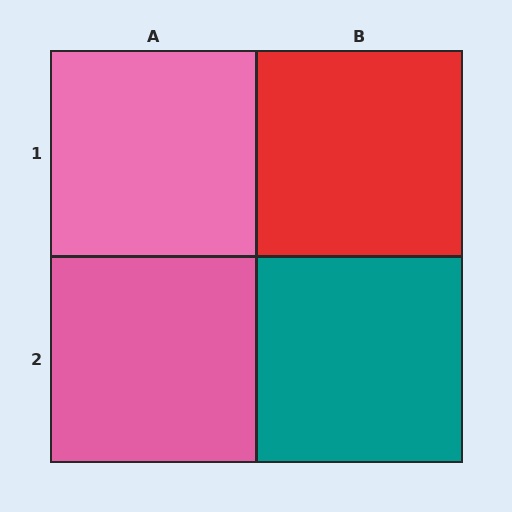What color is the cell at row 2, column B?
Teal.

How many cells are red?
1 cell is red.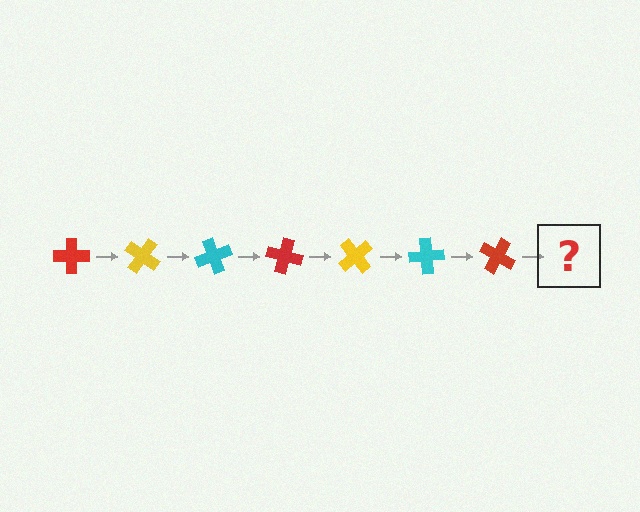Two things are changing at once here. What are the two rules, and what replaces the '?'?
The two rules are that it rotates 35 degrees each step and the color cycles through red, yellow, and cyan. The '?' should be a yellow cross, rotated 245 degrees from the start.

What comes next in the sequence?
The next element should be a yellow cross, rotated 245 degrees from the start.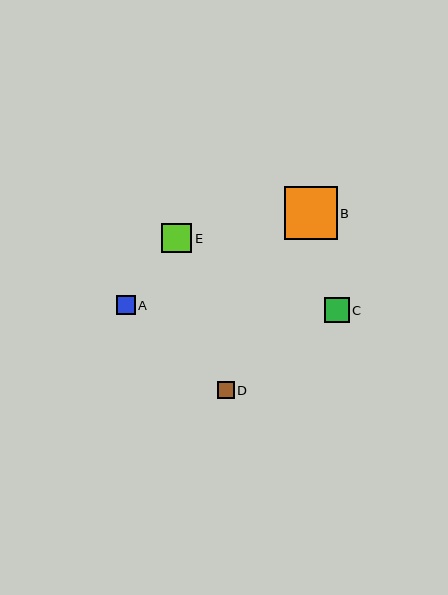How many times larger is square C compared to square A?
Square C is approximately 1.3 times the size of square A.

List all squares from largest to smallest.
From largest to smallest: B, E, C, A, D.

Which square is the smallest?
Square D is the smallest with a size of approximately 16 pixels.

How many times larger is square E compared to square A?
Square E is approximately 1.6 times the size of square A.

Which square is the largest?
Square B is the largest with a size of approximately 53 pixels.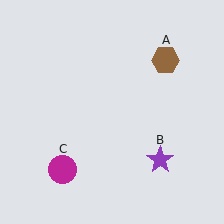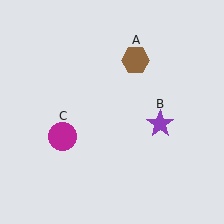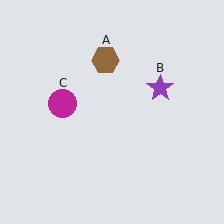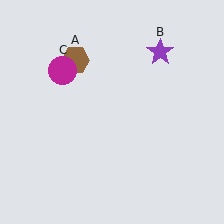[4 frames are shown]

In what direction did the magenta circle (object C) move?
The magenta circle (object C) moved up.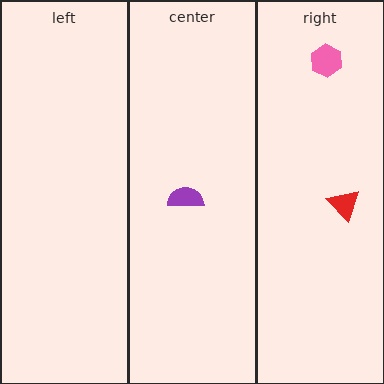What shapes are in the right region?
The pink hexagon, the red triangle.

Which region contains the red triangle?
The right region.